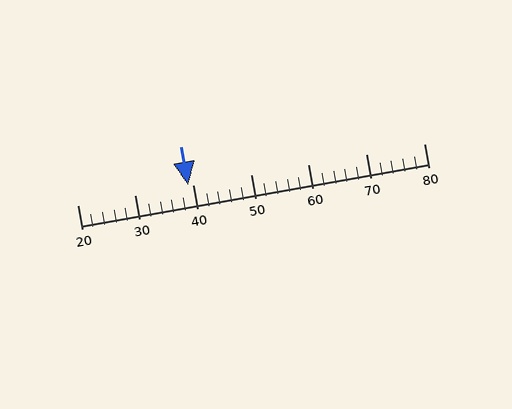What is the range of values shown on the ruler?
The ruler shows values from 20 to 80.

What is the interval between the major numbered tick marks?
The major tick marks are spaced 10 units apart.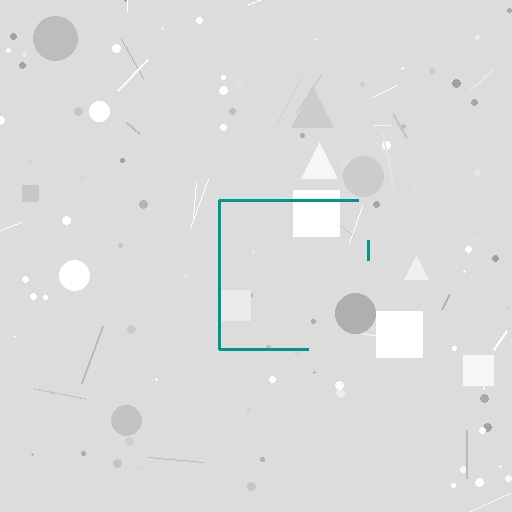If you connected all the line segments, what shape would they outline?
They would outline a square.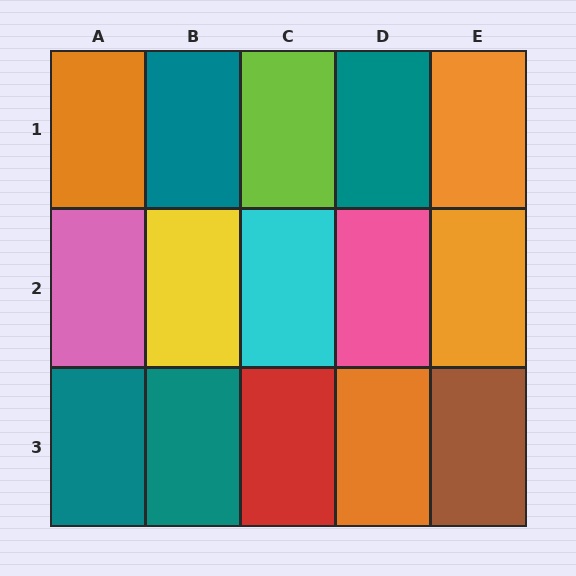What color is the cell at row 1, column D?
Teal.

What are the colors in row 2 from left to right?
Pink, yellow, cyan, pink, orange.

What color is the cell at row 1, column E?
Orange.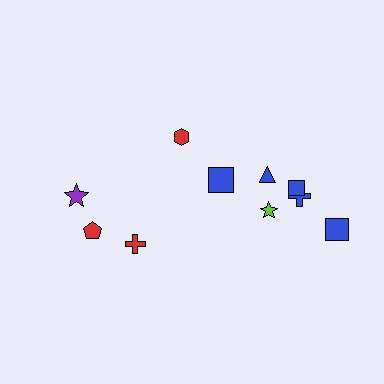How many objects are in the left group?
There are 4 objects.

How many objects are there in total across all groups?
There are 10 objects.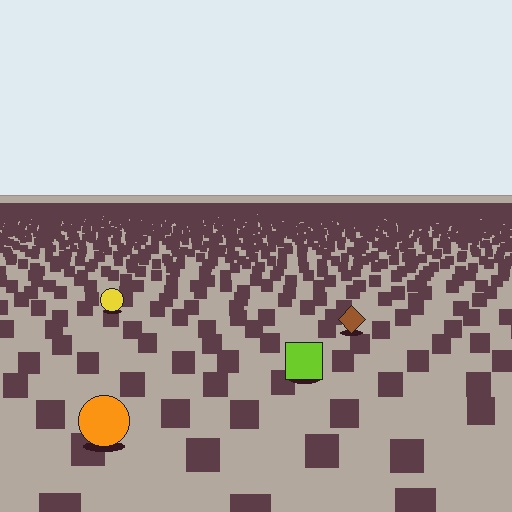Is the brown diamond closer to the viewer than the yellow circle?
Yes. The brown diamond is closer — you can tell from the texture gradient: the ground texture is coarser near it.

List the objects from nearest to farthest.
From nearest to farthest: the orange circle, the lime square, the brown diamond, the yellow circle.